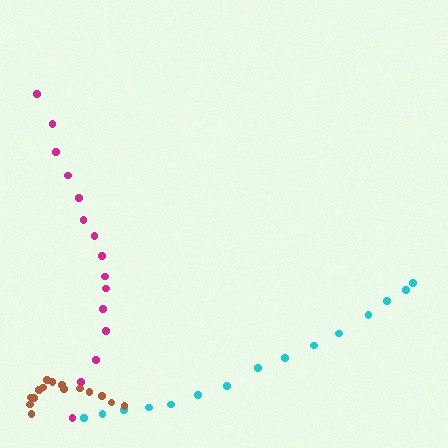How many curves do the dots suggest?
There are 3 distinct paths.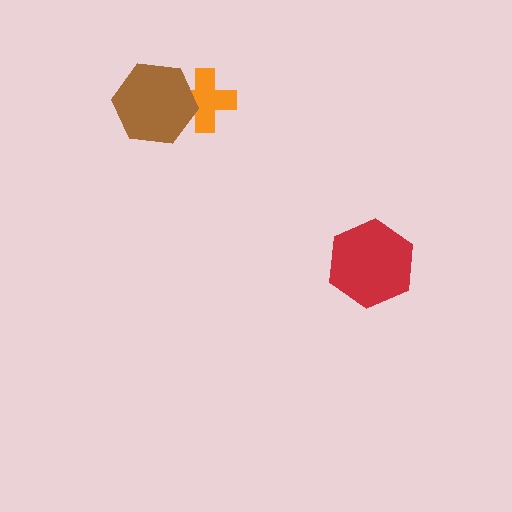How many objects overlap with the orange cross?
1 object overlaps with the orange cross.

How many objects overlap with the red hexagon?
0 objects overlap with the red hexagon.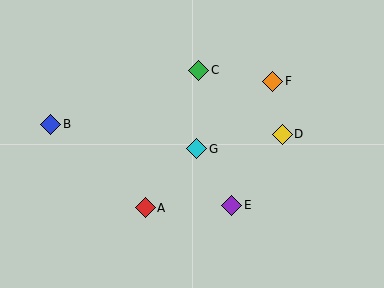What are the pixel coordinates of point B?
Point B is at (51, 124).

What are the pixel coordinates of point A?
Point A is at (145, 208).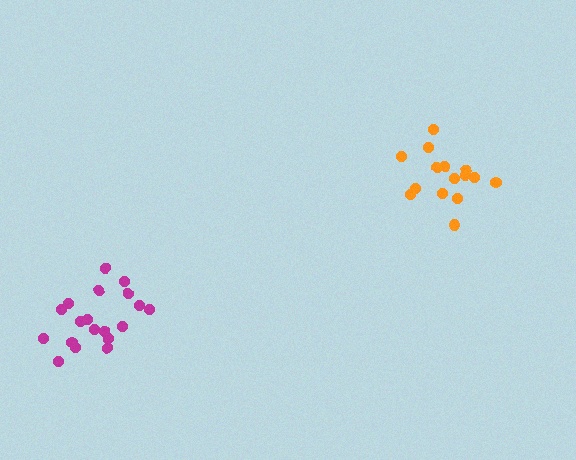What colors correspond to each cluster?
The clusters are colored: orange, magenta.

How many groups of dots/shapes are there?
There are 2 groups.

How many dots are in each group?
Group 1: 15 dots, Group 2: 19 dots (34 total).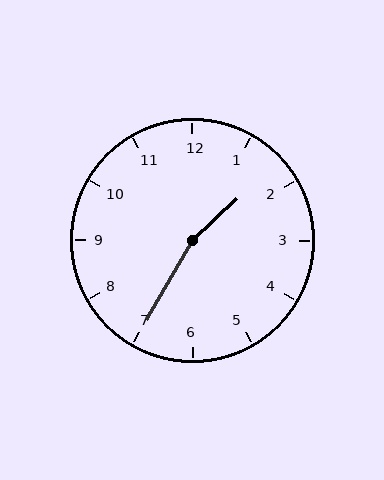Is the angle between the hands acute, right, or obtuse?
It is obtuse.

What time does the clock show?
1:35.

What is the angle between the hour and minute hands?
Approximately 162 degrees.